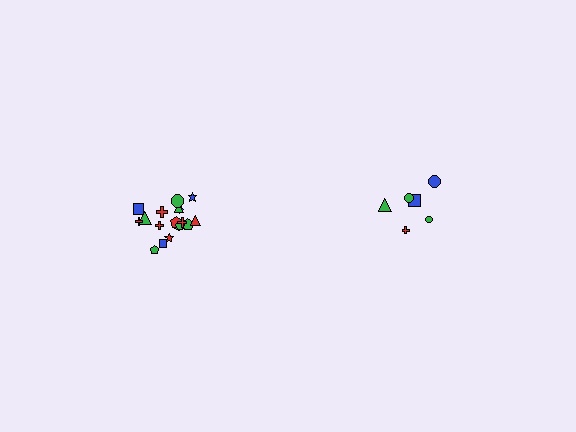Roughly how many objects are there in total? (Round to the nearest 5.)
Roughly 25 objects in total.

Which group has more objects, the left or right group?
The left group.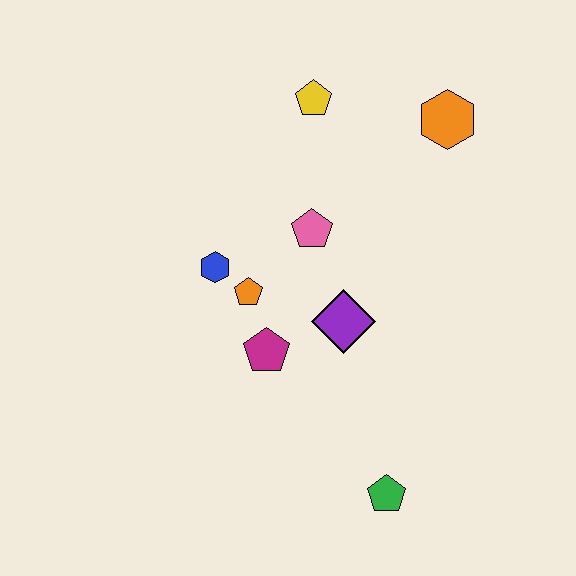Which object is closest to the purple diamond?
The magenta pentagon is closest to the purple diamond.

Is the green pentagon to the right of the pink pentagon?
Yes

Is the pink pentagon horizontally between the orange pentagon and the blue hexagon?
No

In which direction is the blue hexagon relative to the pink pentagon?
The blue hexagon is to the left of the pink pentagon.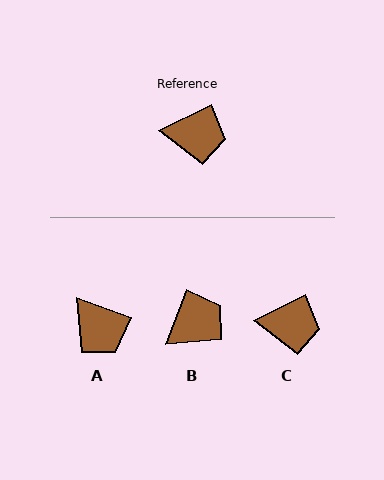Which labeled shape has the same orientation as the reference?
C.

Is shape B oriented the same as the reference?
No, it is off by about 43 degrees.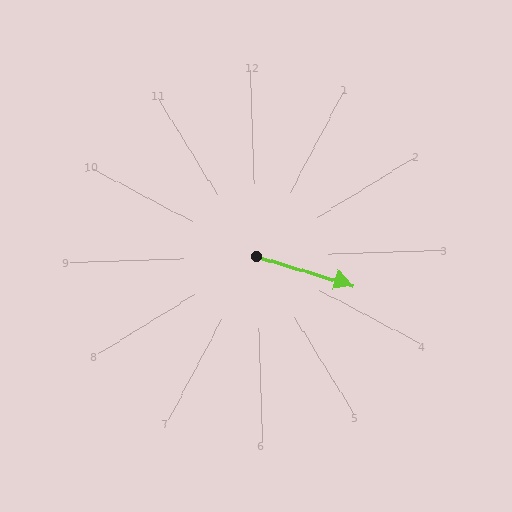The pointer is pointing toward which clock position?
Roughly 4 o'clock.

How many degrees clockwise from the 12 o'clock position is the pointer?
Approximately 108 degrees.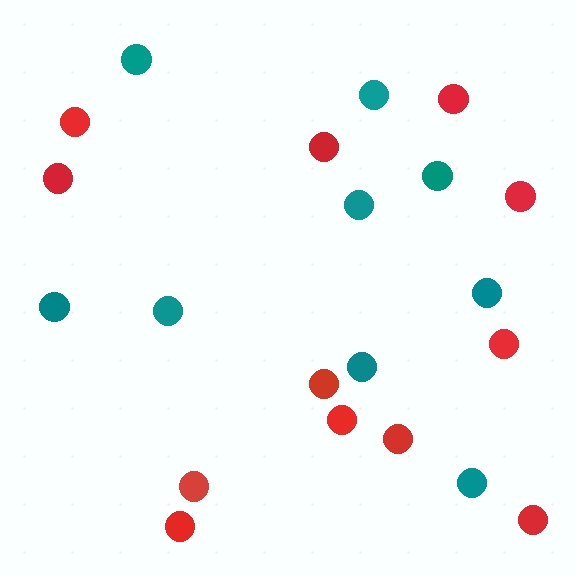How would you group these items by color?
There are 2 groups: one group of teal circles (9) and one group of red circles (12).